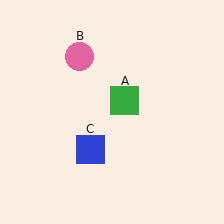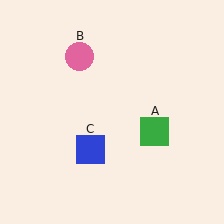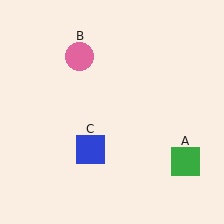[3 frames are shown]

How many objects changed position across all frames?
1 object changed position: green square (object A).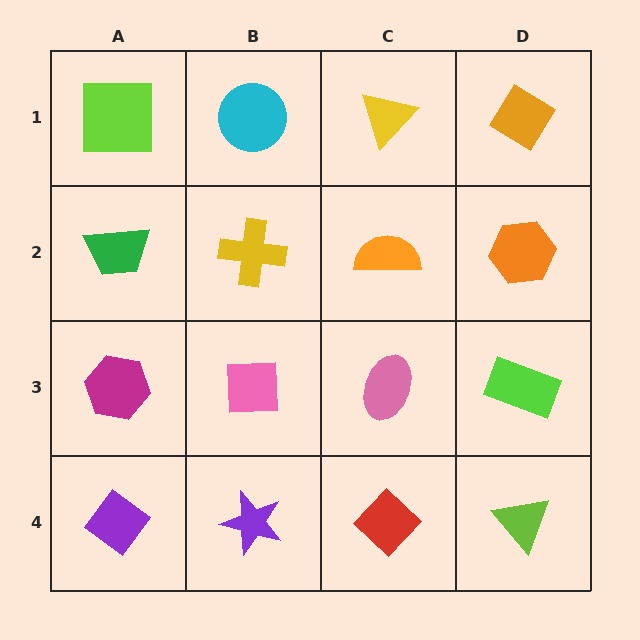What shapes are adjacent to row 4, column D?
A lime rectangle (row 3, column D), a red diamond (row 4, column C).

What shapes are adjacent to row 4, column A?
A magenta hexagon (row 3, column A), a purple star (row 4, column B).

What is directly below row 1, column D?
An orange hexagon.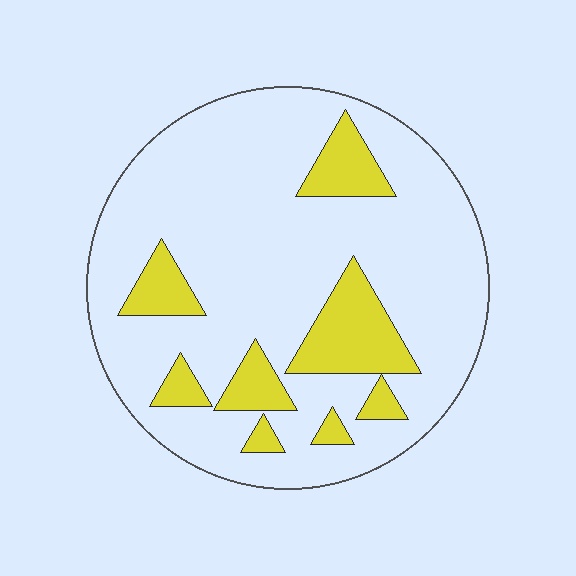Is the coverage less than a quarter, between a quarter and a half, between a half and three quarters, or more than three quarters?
Less than a quarter.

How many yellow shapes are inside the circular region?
8.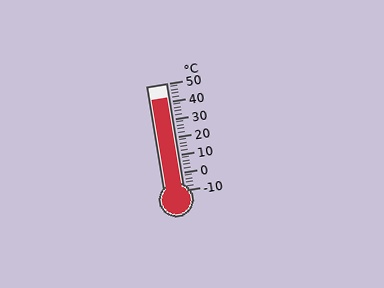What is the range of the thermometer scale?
The thermometer scale ranges from -10°C to 50°C.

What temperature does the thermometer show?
The thermometer shows approximately 42°C.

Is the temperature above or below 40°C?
The temperature is above 40°C.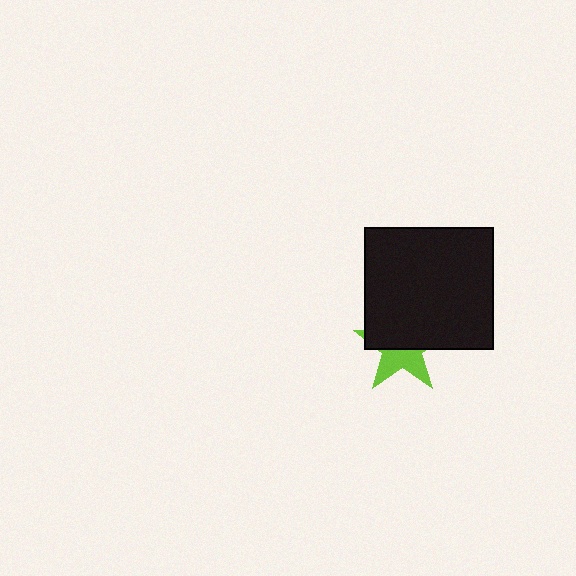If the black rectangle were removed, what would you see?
You would see the complete lime star.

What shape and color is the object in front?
The object in front is a black rectangle.